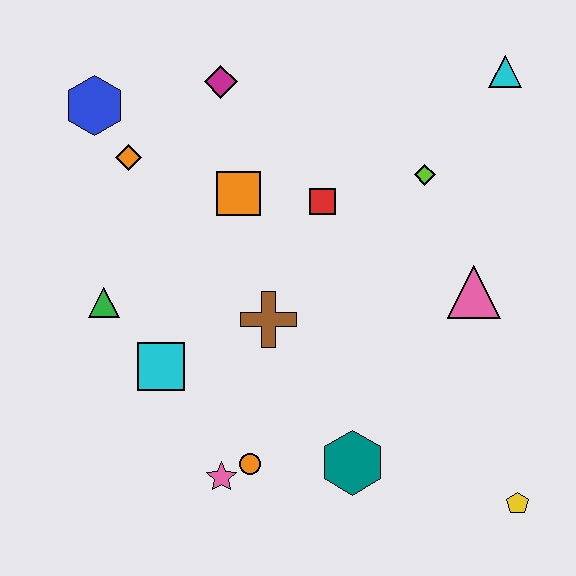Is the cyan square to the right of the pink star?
No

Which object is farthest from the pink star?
The cyan triangle is farthest from the pink star.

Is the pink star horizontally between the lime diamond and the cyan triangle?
No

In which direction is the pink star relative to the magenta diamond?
The pink star is below the magenta diamond.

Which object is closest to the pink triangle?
The lime diamond is closest to the pink triangle.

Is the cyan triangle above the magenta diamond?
Yes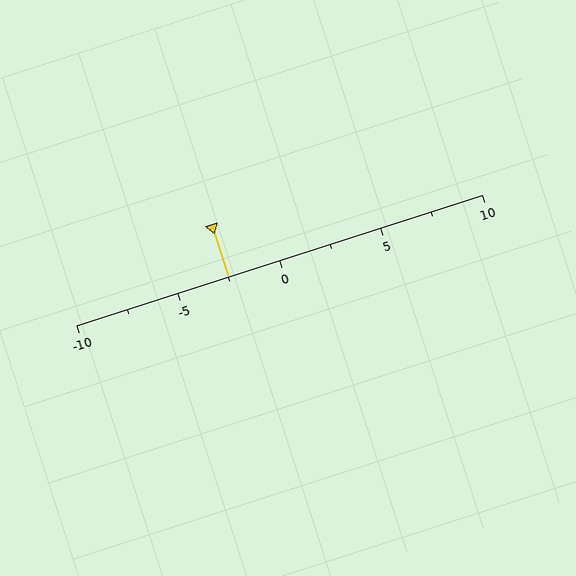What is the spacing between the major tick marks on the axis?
The major ticks are spaced 5 apart.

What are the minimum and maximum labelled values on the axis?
The axis runs from -10 to 10.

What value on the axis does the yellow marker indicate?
The marker indicates approximately -2.5.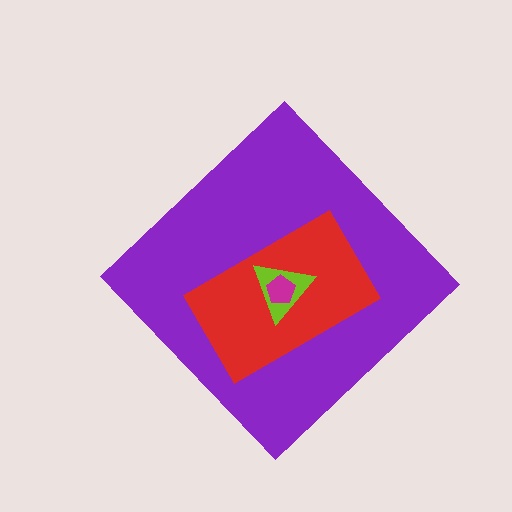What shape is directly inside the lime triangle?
The magenta pentagon.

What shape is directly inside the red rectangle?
The lime triangle.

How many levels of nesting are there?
4.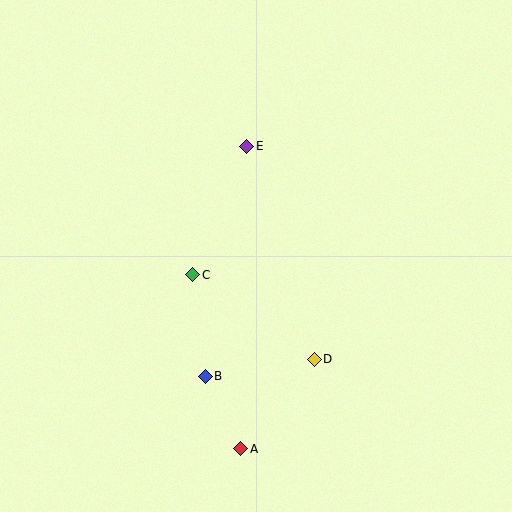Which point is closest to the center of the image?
Point C at (193, 275) is closest to the center.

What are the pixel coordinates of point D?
Point D is at (314, 359).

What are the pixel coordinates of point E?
Point E is at (247, 146).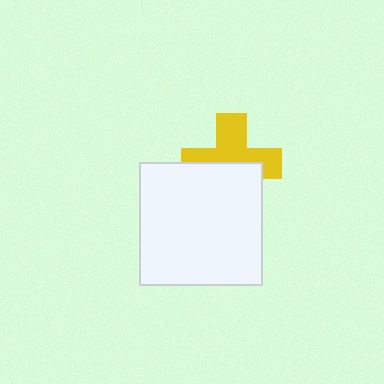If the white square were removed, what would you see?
You would see the complete yellow cross.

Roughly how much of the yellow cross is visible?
About half of it is visible (roughly 52%).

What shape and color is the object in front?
The object in front is a white square.